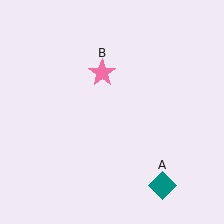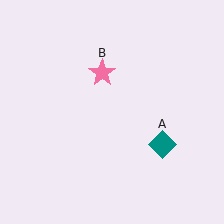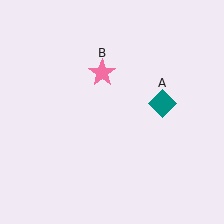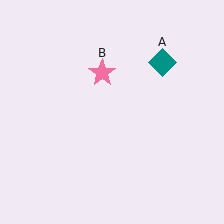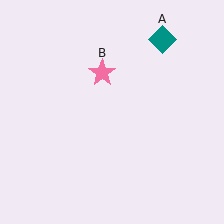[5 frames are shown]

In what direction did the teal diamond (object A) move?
The teal diamond (object A) moved up.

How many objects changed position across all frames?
1 object changed position: teal diamond (object A).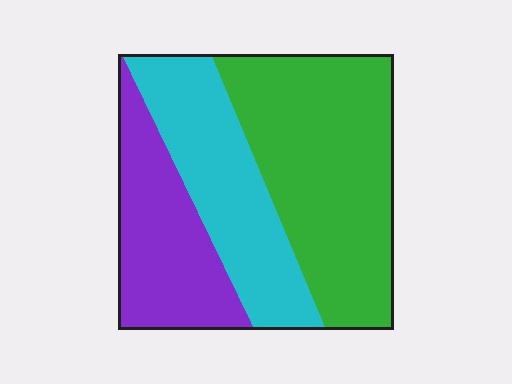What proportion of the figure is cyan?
Cyan covers roughly 30% of the figure.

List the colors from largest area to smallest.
From largest to smallest: green, cyan, purple.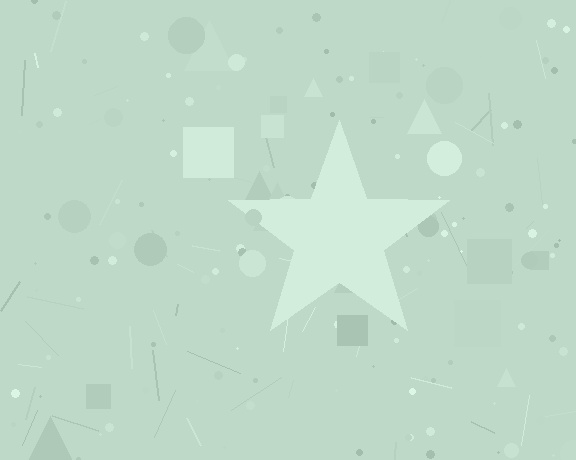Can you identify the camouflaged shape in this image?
The camouflaged shape is a star.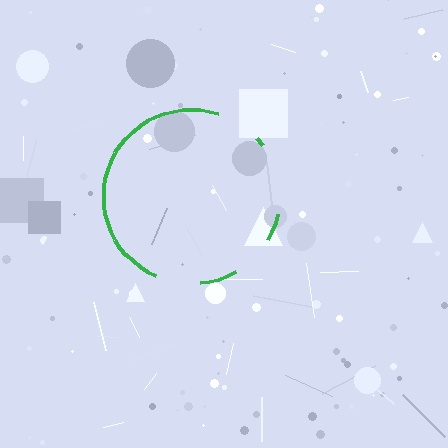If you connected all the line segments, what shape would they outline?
They would outline a circle.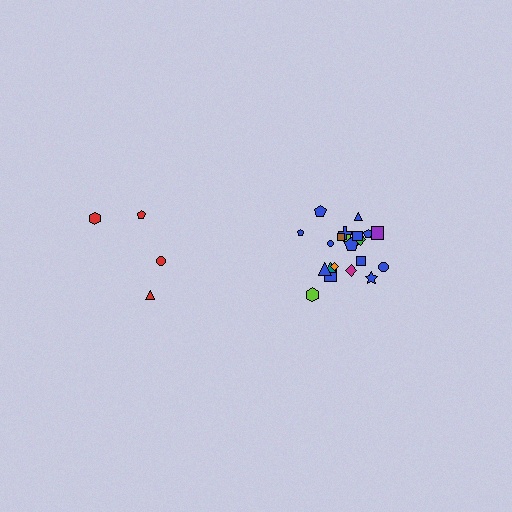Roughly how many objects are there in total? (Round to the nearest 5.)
Roughly 25 objects in total.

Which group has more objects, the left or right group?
The right group.